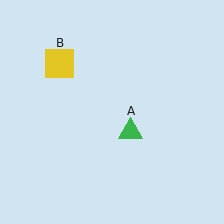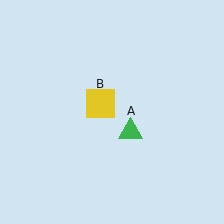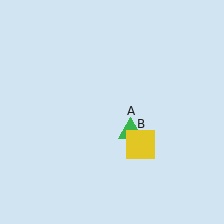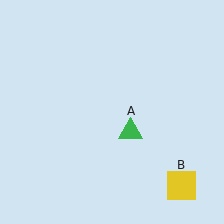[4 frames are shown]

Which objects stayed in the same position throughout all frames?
Green triangle (object A) remained stationary.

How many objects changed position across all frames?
1 object changed position: yellow square (object B).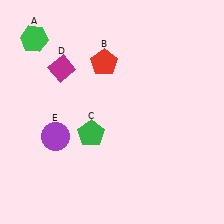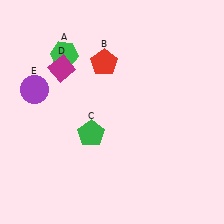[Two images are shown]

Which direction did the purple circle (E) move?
The purple circle (E) moved up.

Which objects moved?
The objects that moved are: the green hexagon (A), the purple circle (E).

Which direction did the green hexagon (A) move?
The green hexagon (A) moved right.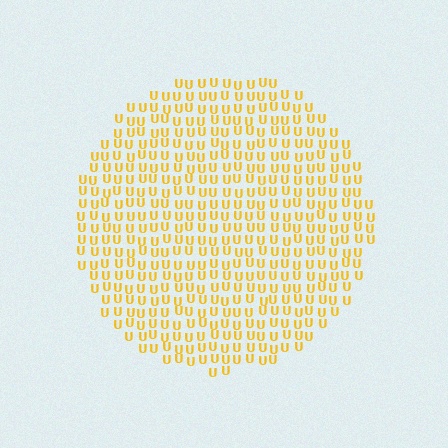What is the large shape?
The large shape is a circle.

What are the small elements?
The small elements are letter U's.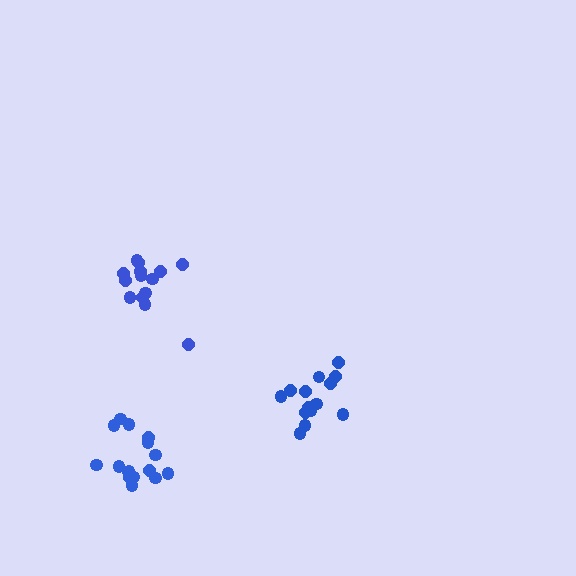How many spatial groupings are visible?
There are 3 spatial groupings.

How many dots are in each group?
Group 1: 16 dots, Group 2: 14 dots, Group 3: 14 dots (44 total).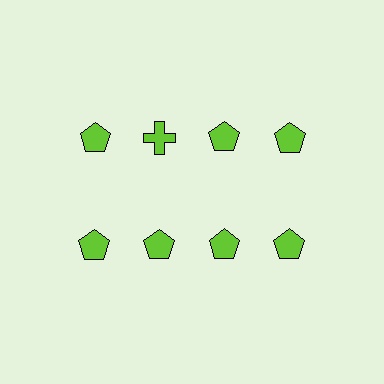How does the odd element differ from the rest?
It has a different shape: cross instead of pentagon.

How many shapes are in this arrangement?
There are 8 shapes arranged in a grid pattern.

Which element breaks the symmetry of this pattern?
The lime cross in the top row, second from left column breaks the symmetry. All other shapes are lime pentagons.